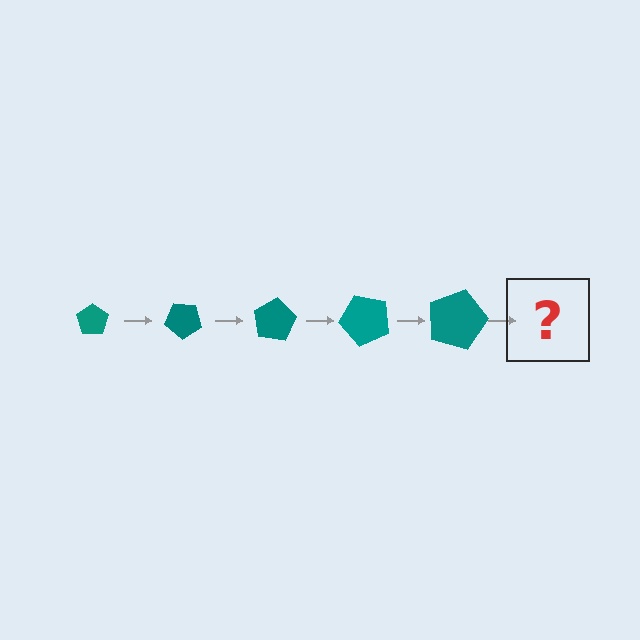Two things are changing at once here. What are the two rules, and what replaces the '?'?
The two rules are that the pentagon grows larger each step and it rotates 40 degrees each step. The '?' should be a pentagon, larger than the previous one and rotated 200 degrees from the start.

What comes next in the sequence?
The next element should be a pentagon, larger than the previous one and rotated 200 degrees from the start.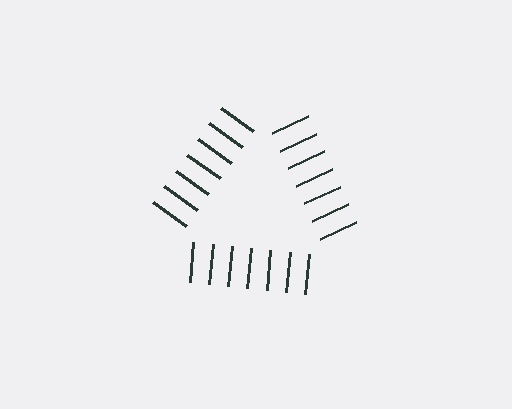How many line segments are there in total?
21 — 7 along each of the 3 edges.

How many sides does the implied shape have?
3 sides — the line-ends trace a triangle.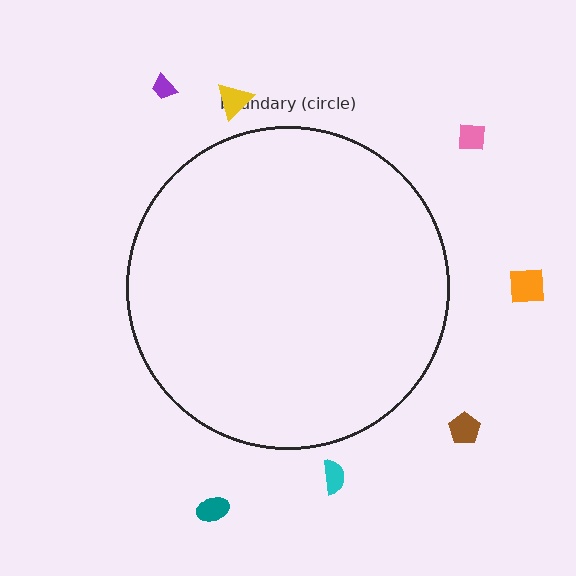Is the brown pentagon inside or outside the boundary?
Outside.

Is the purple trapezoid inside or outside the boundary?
Outside.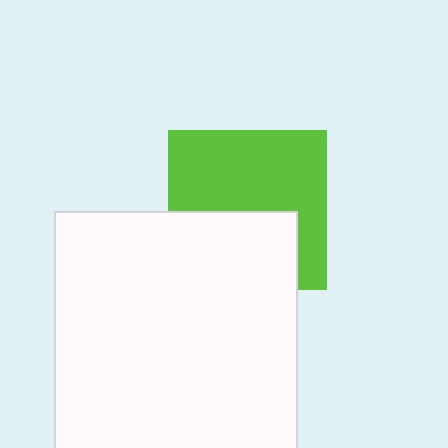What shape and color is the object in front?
The object in front is a white square.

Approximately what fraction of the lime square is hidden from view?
Roughly 40% of the lime square is hidden behind the white square.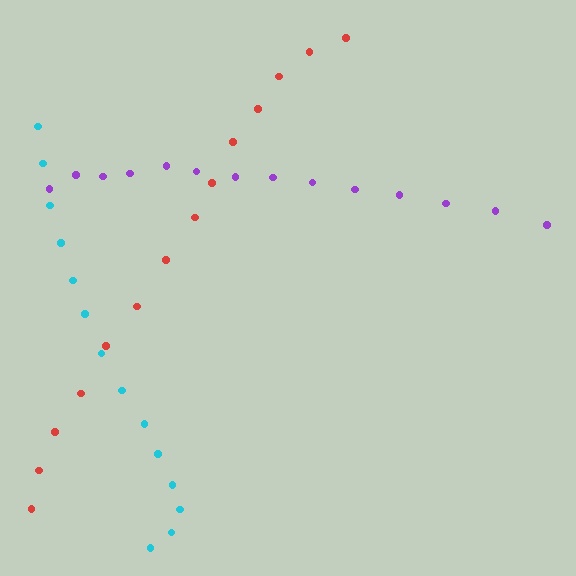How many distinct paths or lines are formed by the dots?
There are 3 distinct paths.